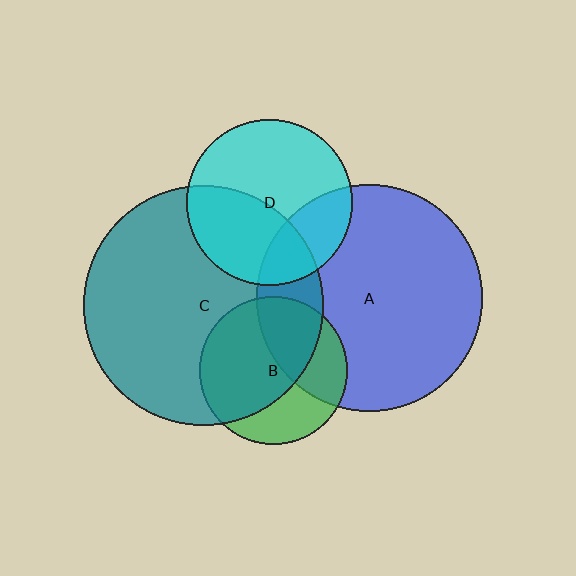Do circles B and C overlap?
Yes.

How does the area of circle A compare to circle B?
Approximately 2.4 times.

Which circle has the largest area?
Circle C (teal).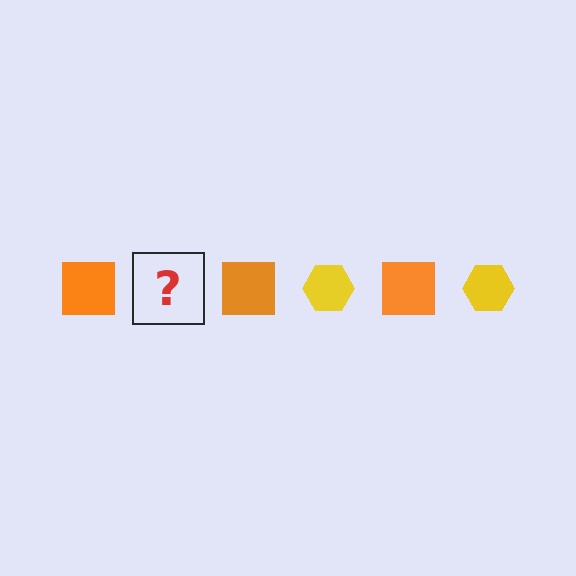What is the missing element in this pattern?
The missing element is a yellow hexagon.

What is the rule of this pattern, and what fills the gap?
The rule is that the pattern alternates between orange square and yellow hexagon. The gap should be filled with a yellow hexagon.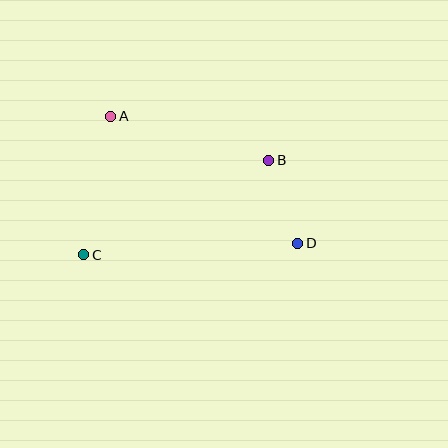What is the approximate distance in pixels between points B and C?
The distance between B and C is approximately 208 pixels.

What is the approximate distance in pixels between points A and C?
The distance between A and C is approximately 141 pixels.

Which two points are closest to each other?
Points B and D are closest to each other.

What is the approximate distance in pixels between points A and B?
The distance between A and B is approximately 164 pixels.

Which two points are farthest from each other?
Points A and D are farthest from each other.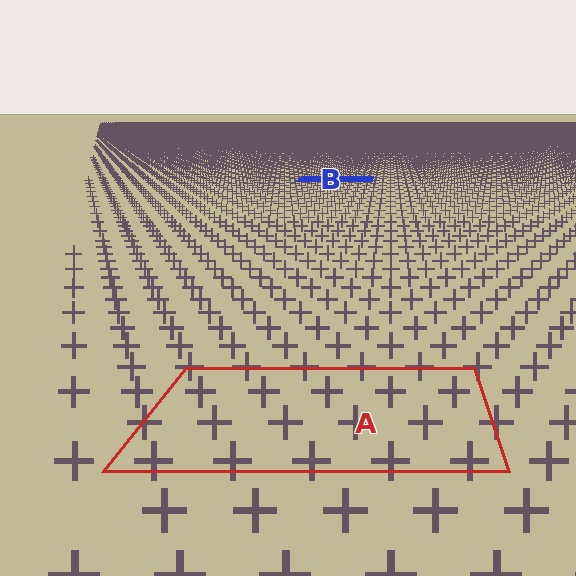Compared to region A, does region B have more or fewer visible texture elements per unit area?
Region B has more texture elements per unit area — they are packed more densely because it is farther away.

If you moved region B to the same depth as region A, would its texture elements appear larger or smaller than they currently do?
They would appear larger. At a closer depth, the same texture elements are projected at a bigger on-screen size.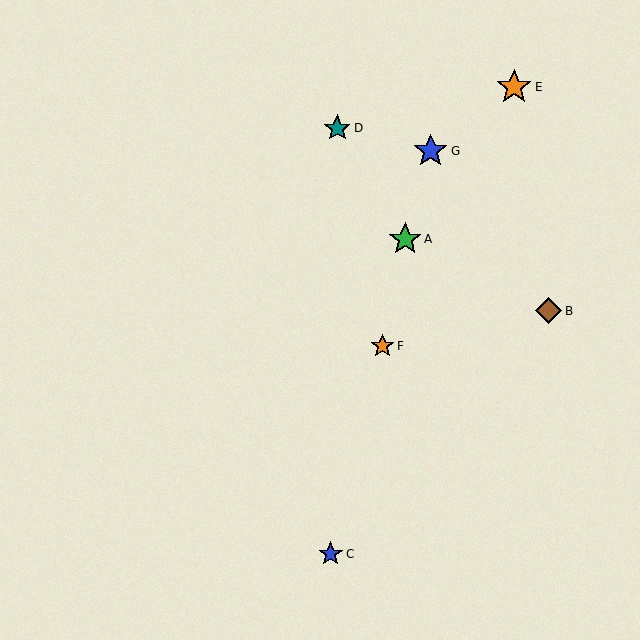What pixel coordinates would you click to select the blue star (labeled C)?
Click at (331, 554) to select the blue star C.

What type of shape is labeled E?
Shape E is an orange star.